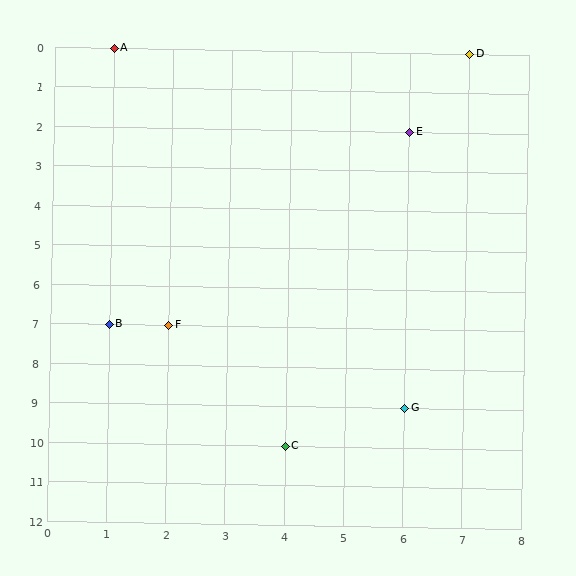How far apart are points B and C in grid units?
Points B and C are 3 columns and 3 rows apart (about 4.2 grid units diagonally).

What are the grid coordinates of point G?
Point G is at grid coordinates (6, 9).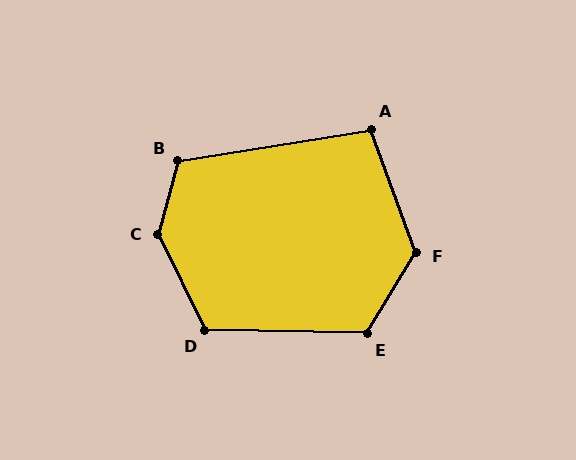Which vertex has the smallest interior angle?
A, at approximately 101 degrees.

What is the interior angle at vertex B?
Approximately 114 degrees (obtuse).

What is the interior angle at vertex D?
Approximately 117 degrees (obtuse).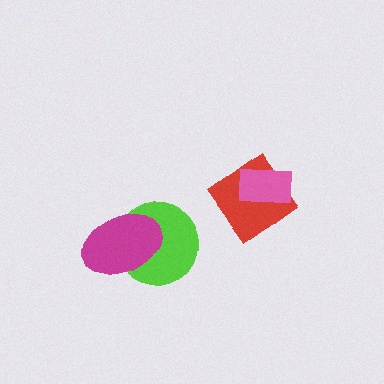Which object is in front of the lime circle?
The magenta ellipse is in front of the lime circle.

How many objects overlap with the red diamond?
1 object overlaps with the red diamond.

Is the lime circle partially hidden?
Yes, it is partially covered by another shape.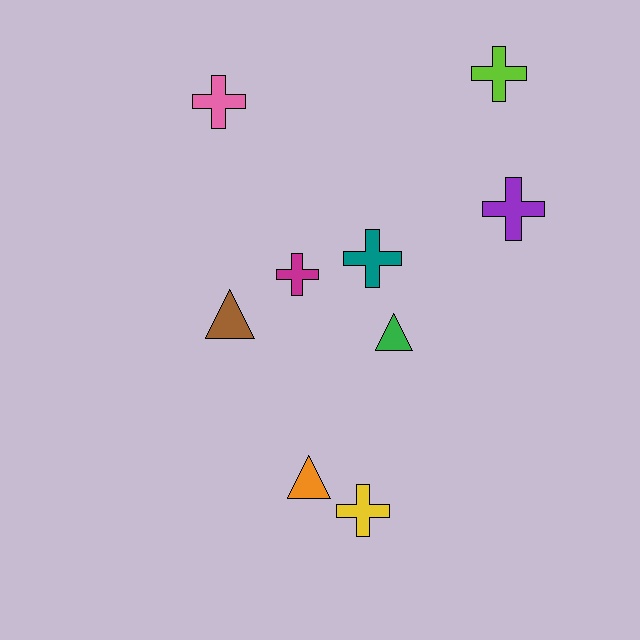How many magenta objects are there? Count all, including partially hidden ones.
There is 1 magenta object.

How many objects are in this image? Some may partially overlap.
There are 9 objects.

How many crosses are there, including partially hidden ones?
There are 6 crosses.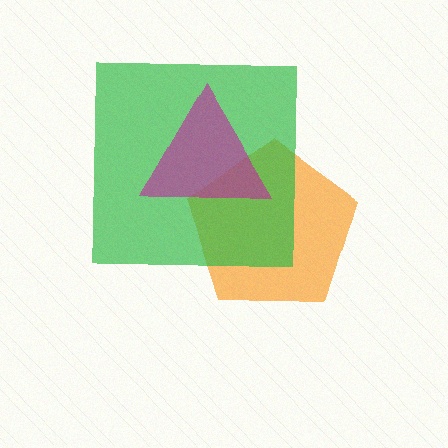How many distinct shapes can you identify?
There are 3 distinct shapes: an orange pentagon, a green square, a magenta triangle.